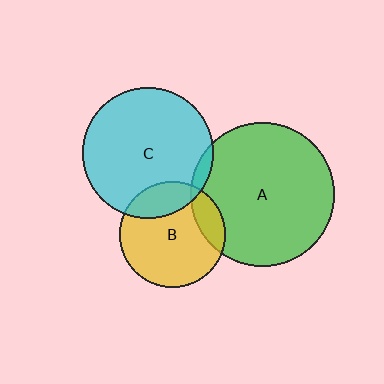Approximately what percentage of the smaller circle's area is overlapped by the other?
Approximately 20%.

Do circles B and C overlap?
Yes.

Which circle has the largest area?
Circle A (green).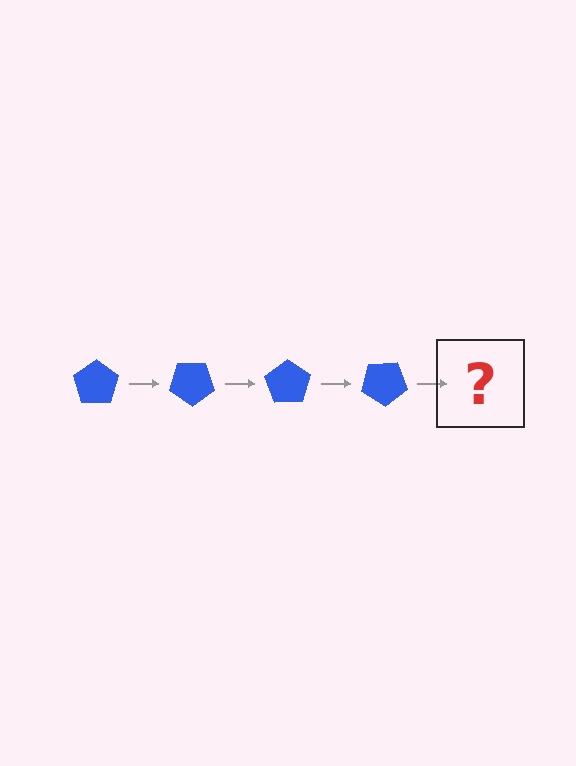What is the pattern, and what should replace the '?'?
The pattern is that the pentagon rotates 35 degrees each step. The '?' should be a blue pentagon rotated 140 degrees.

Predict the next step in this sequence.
The next step is a blue pentagon rotated 140 degrees.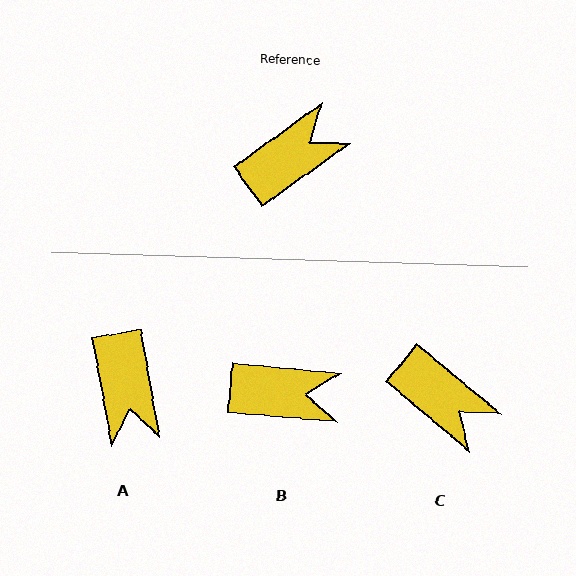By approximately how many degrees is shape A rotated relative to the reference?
Approximately 115 degrees clockwise.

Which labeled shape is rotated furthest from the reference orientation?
A, about 115 degrees away.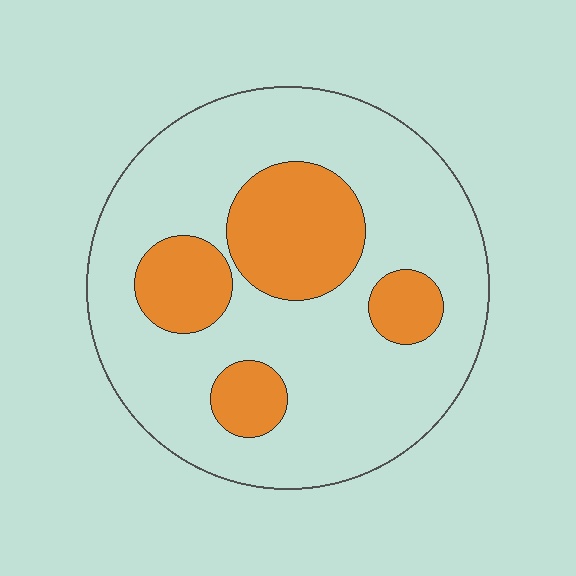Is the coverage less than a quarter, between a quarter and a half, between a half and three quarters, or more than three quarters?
Between a quarter and a half.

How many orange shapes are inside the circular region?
4.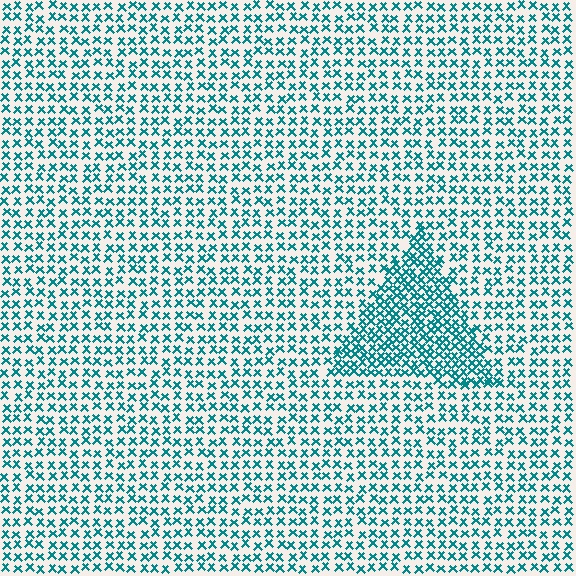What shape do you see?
I see a triangle.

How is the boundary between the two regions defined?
The boundary is defined by a change in element density (approximately 1.9x ratio). All elements are the same color, size, and shape.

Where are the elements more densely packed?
The elements are more densely packed inside the triangle boundary.